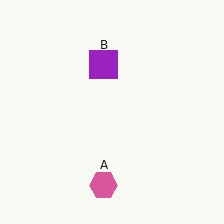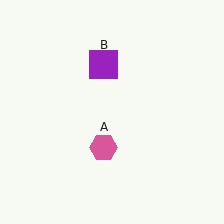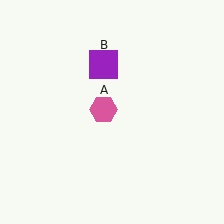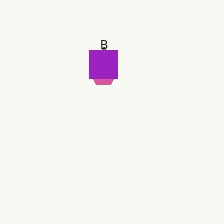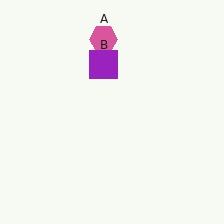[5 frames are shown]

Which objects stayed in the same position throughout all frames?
Purple square (object B) remained stationary.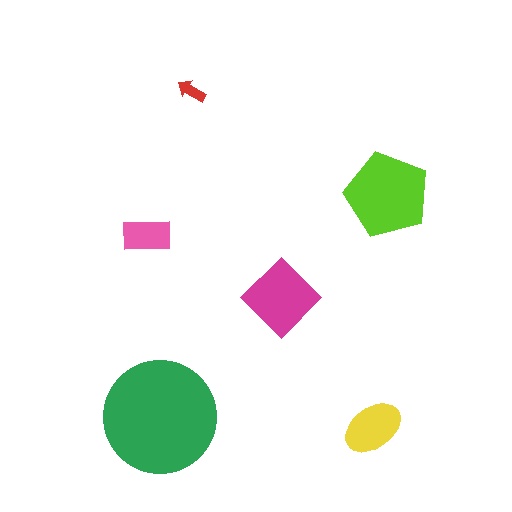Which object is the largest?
The green circle.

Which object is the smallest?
The red arrow.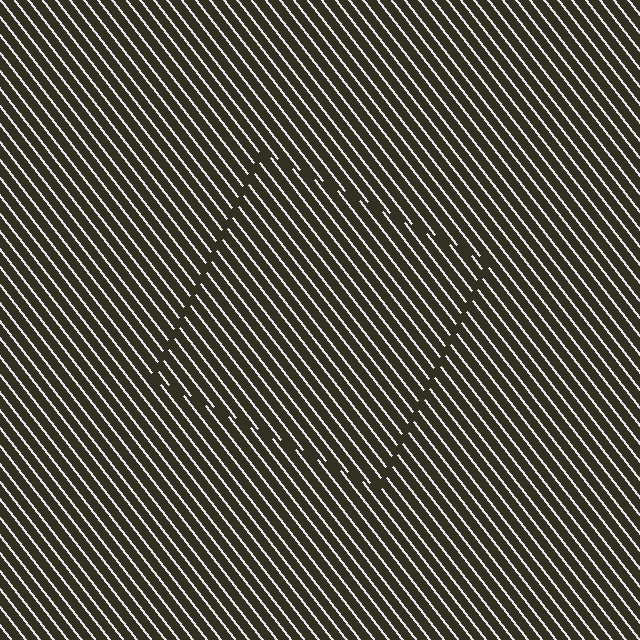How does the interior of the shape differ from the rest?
The interior of the shape contains the same grating, shifted by half a period — the contour is defined by the phase discontinuity where line-ends from the inner and outer gratings abut.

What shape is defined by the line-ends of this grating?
An illusory square. The interior of the shape contains the same grating, shifted by half a period — the contour is defined by the phase discontinuity where line-ends from the inner and outer gratings abut.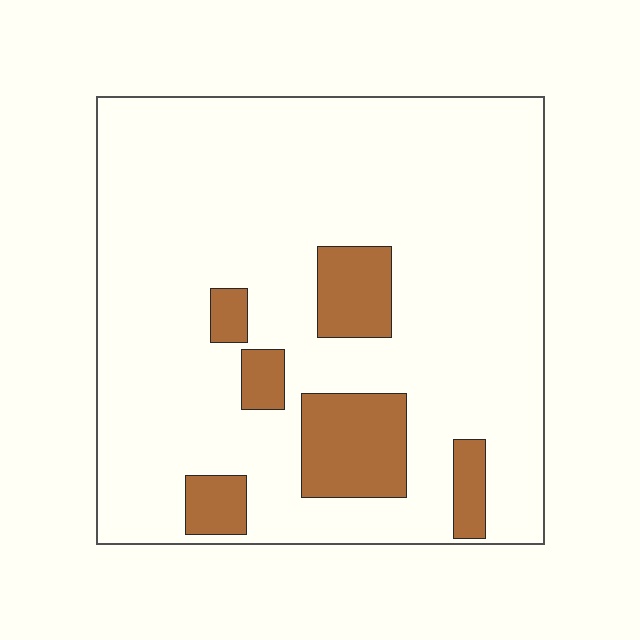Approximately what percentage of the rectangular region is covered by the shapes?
Approximately 15%.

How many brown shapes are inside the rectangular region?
6.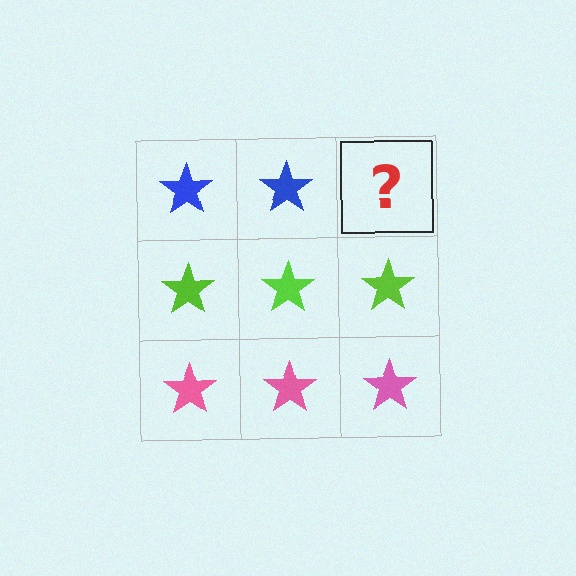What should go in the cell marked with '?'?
The missing cell should contain a blue star.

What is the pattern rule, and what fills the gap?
The rule is that each row has a consistent color. The gap should be filled with a blue star.